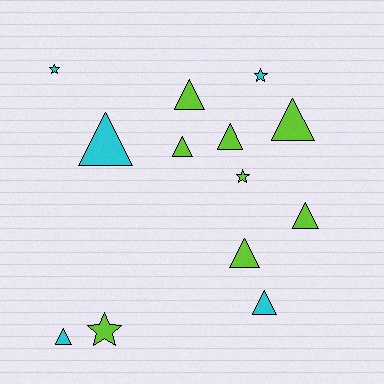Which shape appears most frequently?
Triangle, with 9 objects.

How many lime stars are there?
There are 2 lime stars.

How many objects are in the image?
There are 13 objects.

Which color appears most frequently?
Lime, with 8 objects.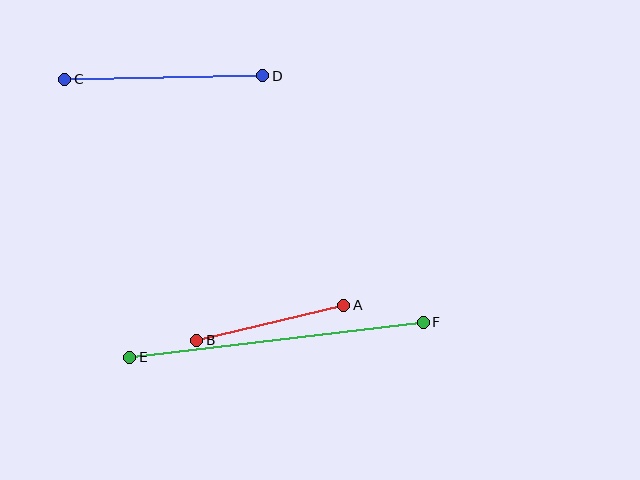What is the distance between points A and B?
The distance is approximately 151 pixels.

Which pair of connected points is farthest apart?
Points E and F are farthest apart.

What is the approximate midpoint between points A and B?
The midpoint is at approximately (270, 323) pixels.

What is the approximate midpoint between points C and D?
The midpoint is at approximately (164, 77) pixels.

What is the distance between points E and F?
The distance is approximately 295 pixels.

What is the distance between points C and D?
The distance is approximately 198 pixels.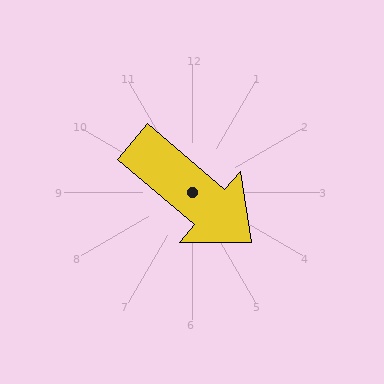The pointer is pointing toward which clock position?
Roughly 4 o'clock.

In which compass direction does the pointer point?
Southeast.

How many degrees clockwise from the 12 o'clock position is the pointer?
Approximately 130 degrees.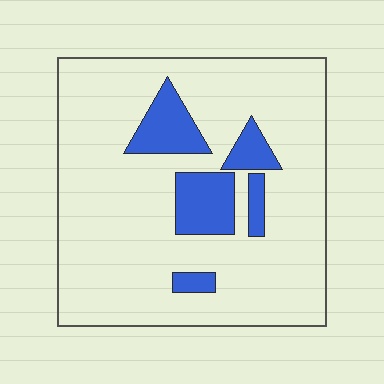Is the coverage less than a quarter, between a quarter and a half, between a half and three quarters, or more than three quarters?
Less than a quarter.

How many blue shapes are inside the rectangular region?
5.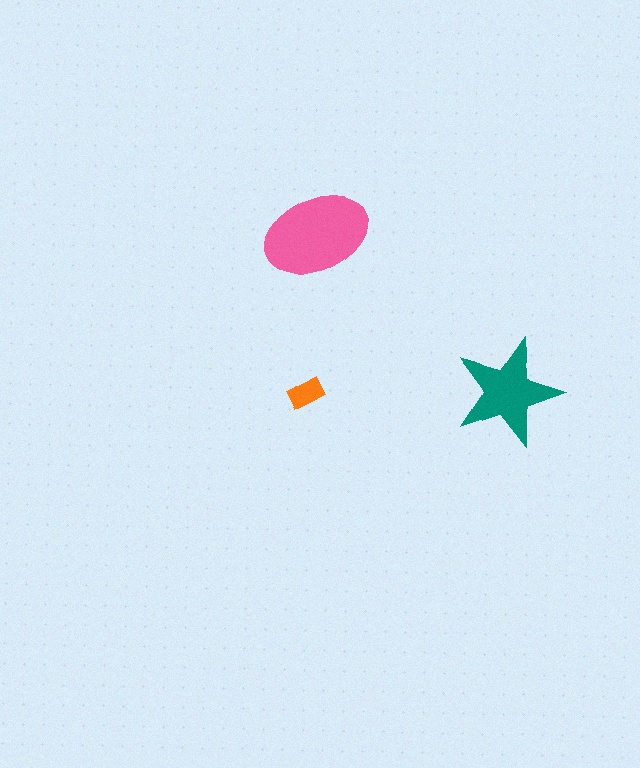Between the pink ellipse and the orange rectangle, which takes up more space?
The pink ellipse.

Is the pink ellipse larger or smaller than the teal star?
Larger.